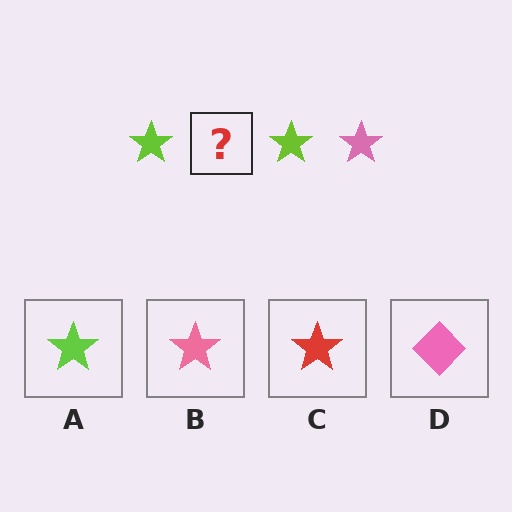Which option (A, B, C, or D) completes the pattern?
B.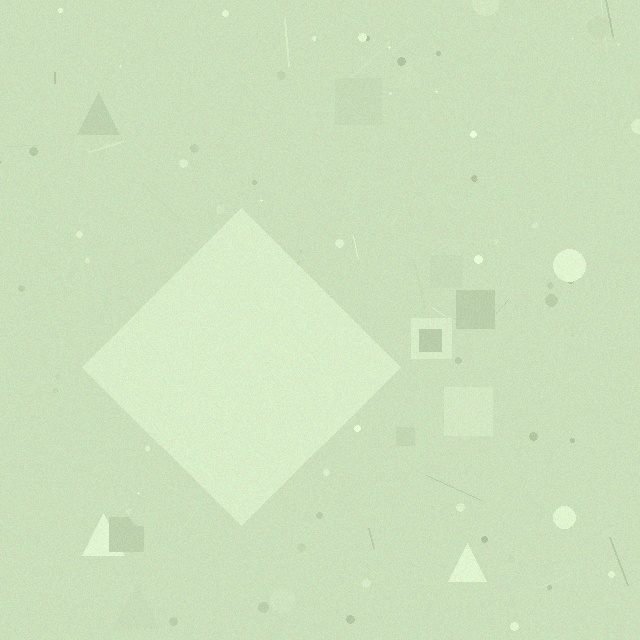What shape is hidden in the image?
A diamond is hidden in the image.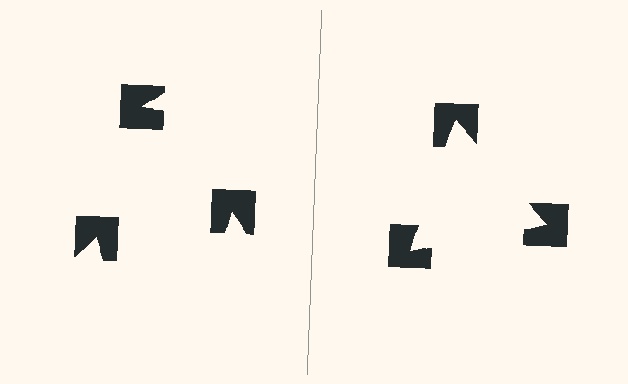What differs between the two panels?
The notched squares are positioned identically on both sides; only the wedge orientations differ. On the right they align to a triangle; on the left they are misaligned.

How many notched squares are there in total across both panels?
6 — 3 on each side.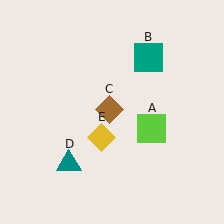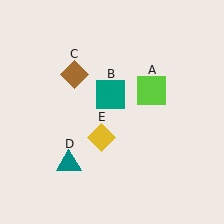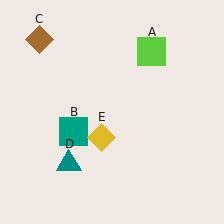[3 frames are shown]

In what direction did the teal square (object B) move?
The teal square (object B) moved down and to the left.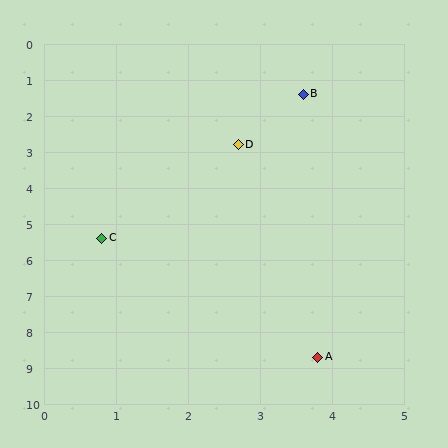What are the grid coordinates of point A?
Point A is at approximately (3.8, 8.7).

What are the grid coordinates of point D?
Point D is at approximately (2.7, 2.8).